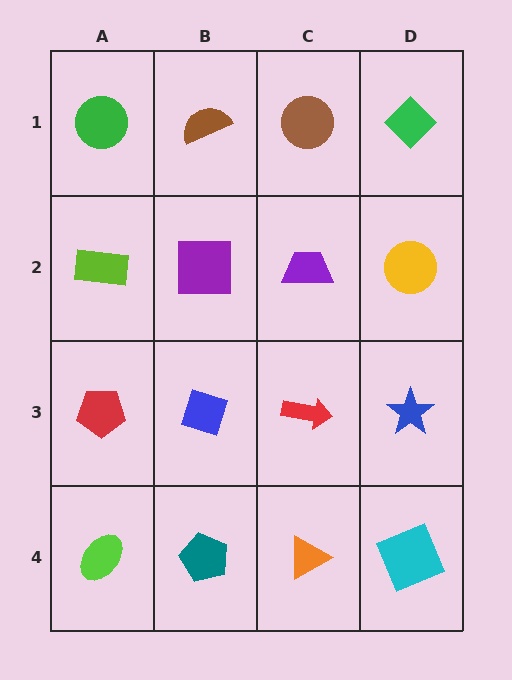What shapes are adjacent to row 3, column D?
A yellow circle (row 2, column D), a cyan square (row 4, column D), a red arrow (row 3, column C).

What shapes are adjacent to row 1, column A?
A lime rectangle (row 2, column A), a brown semicircle (row 1, column B).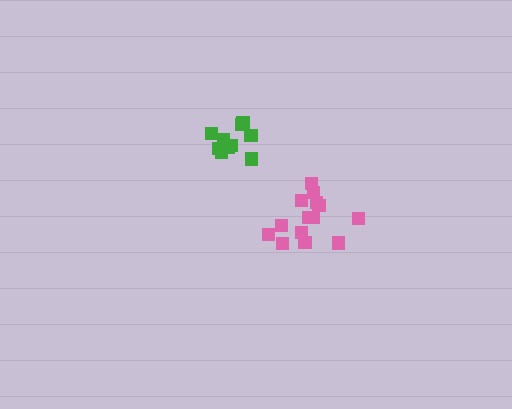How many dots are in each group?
Group 1: 10 dots, Group 2: 14 dots (24 total).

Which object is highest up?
The green cluster is topmost.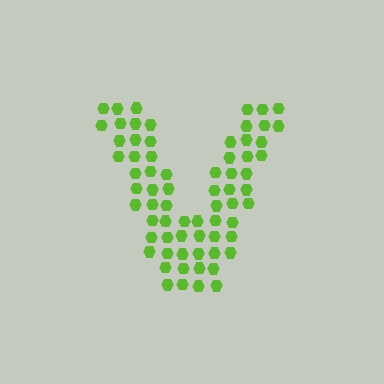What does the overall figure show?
The overall figure shows the letter V.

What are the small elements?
The small elements are hexagons.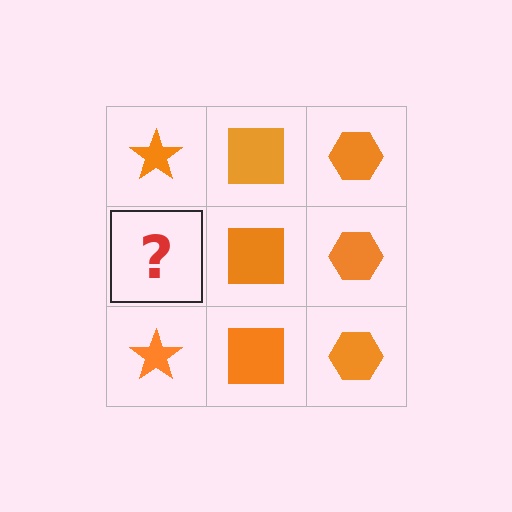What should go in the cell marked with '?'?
The missing cell should contain an orange star.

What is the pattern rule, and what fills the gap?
The rule is that each column has a consistent shape. The gap should be filled with an orange star.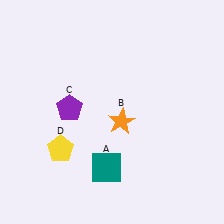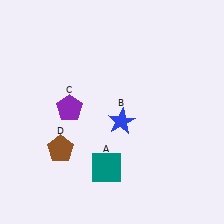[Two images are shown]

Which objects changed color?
B changed from orange to blue. D changed from yellow to brown.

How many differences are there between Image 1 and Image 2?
There are 2 differences between the two images.